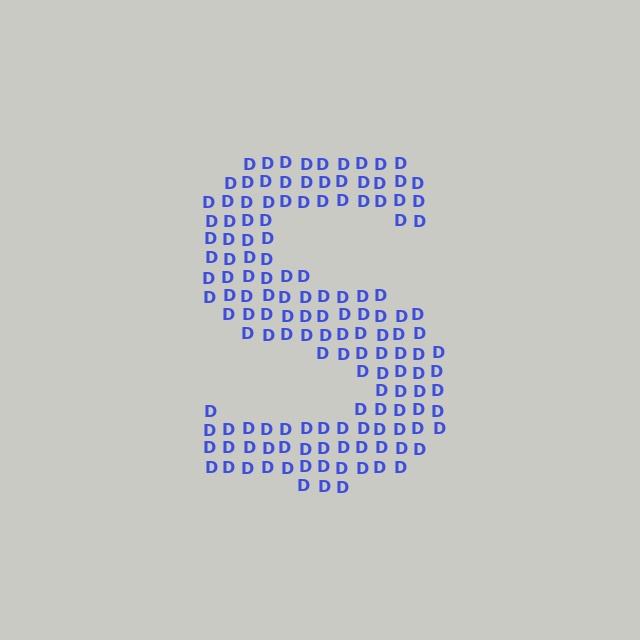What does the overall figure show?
The overall figure shows the letter S.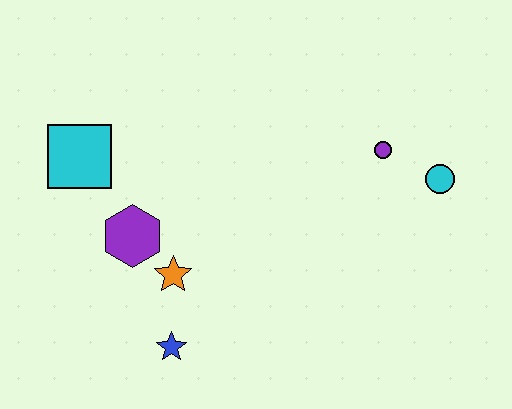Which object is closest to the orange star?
The purple hexagon is closest to the orange star.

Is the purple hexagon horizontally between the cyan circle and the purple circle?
No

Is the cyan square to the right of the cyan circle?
No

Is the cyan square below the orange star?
No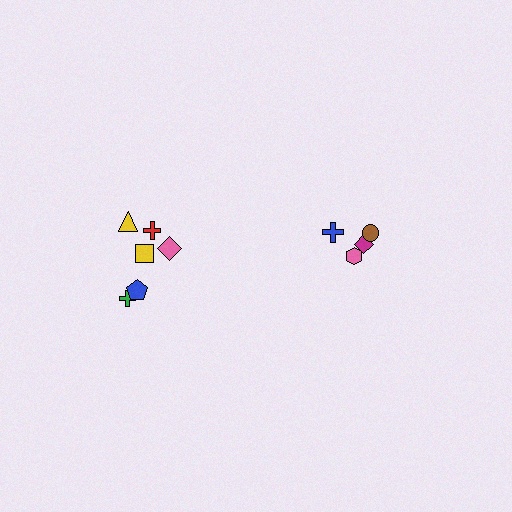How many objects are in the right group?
There are 4 objects.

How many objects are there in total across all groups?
There are 10 objects.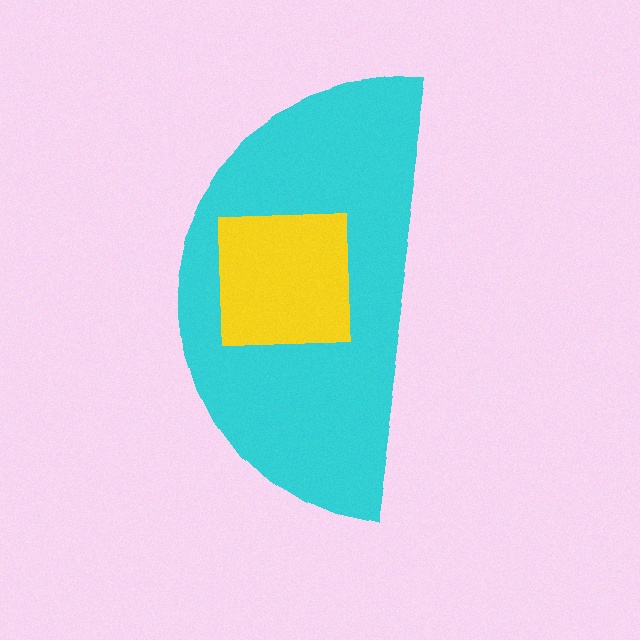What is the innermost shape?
The yellow square.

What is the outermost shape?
The cyan semicircle.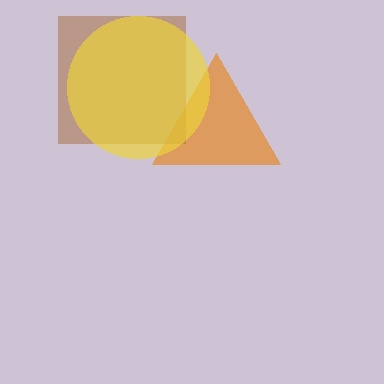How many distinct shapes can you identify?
There are 3 distinct shapes: an orange triangle, a brown square, a yellow circle.